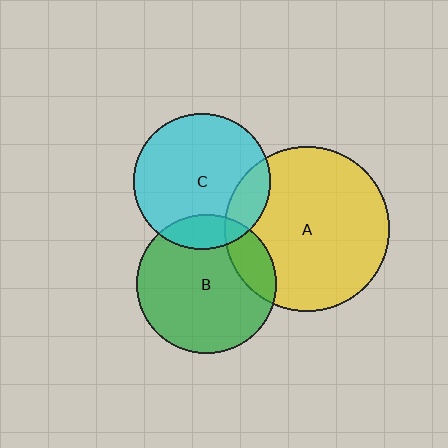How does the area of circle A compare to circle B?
Approximately 1.4 times.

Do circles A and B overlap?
Yes.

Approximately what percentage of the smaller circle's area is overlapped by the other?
Approximately 15%.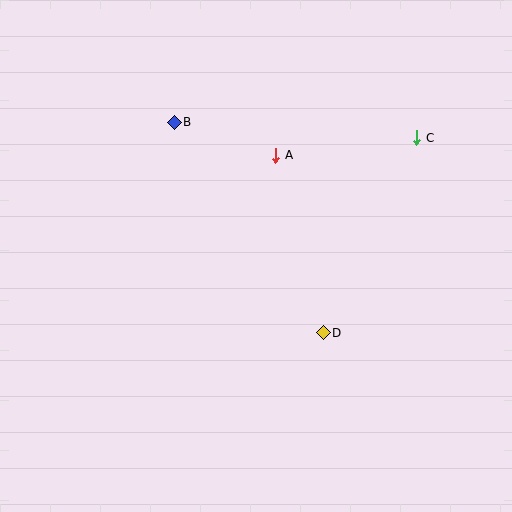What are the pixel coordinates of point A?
Point A is at (276, 155).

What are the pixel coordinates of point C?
Point C is at (417, 138).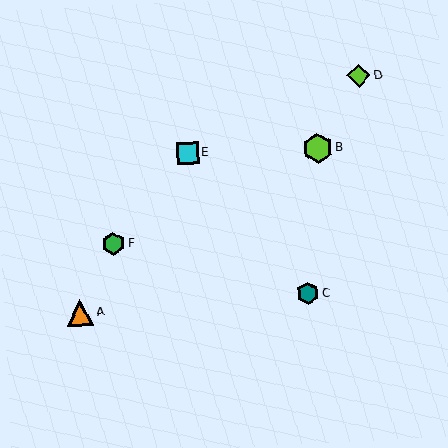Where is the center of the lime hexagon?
The center of the lime hexagon is at (318, 148).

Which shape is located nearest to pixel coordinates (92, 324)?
The orange triangle (labeled A) at (80, 313) is nearest to that location.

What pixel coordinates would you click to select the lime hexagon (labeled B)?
Click at (318, 148) to select the lime hexagon B.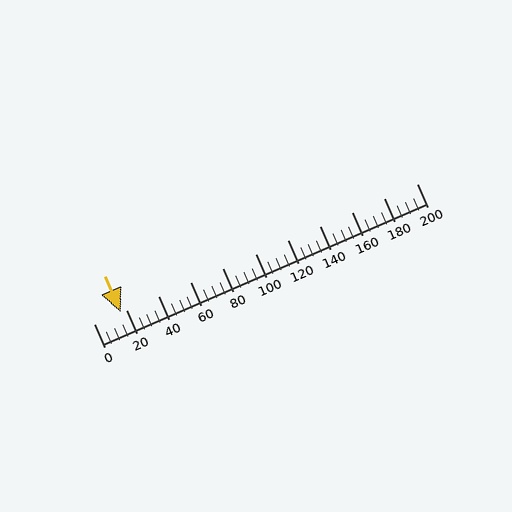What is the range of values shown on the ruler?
The ruler shows values from 0 to 200.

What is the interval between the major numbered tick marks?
The major tick marks are spaced 20 units apart.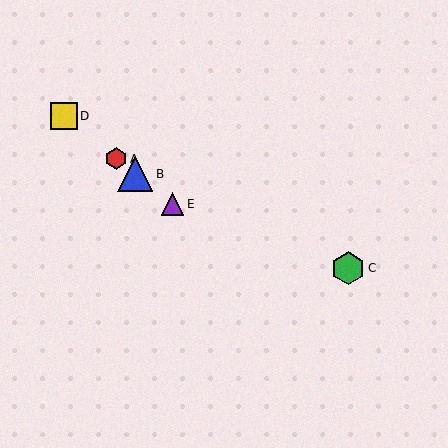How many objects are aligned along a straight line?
4 objects (A, B, D, E) are aligned along a straight line.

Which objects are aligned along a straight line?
Objects A, B, D, E are aligned along a straight line.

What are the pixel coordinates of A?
Object A is at (116, 159).